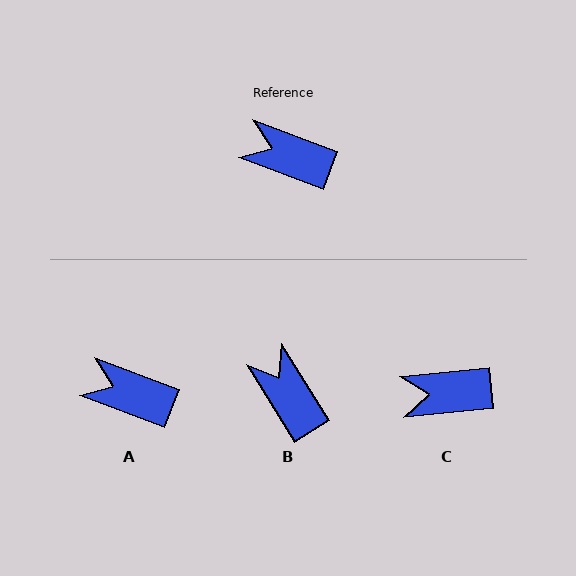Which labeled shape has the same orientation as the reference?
A.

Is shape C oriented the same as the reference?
No, it is off by about 26 degrees.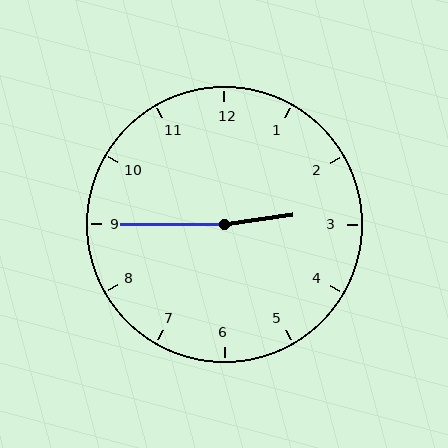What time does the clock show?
2:45.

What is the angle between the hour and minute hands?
Approximately 172 degrees.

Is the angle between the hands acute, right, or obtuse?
It is obtuse.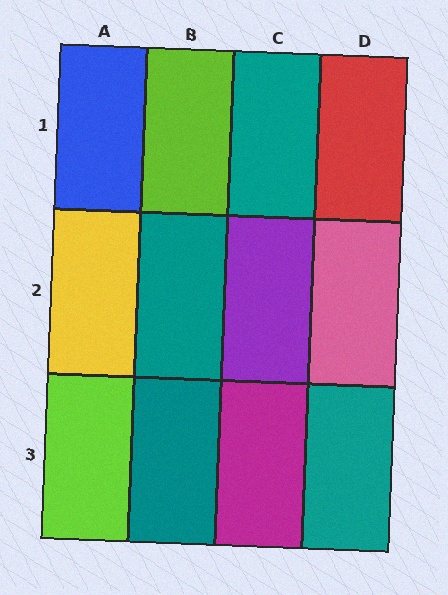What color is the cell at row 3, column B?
Teal.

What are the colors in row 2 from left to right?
Yellow, teal, purple, pink.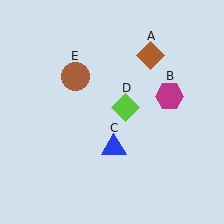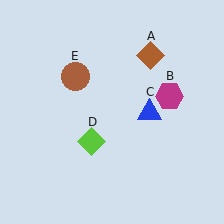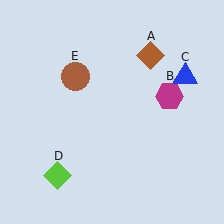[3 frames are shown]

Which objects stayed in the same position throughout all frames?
Brown diamond (object A) and magenta hexagon (object B) and brown circle (object E) remained stationary.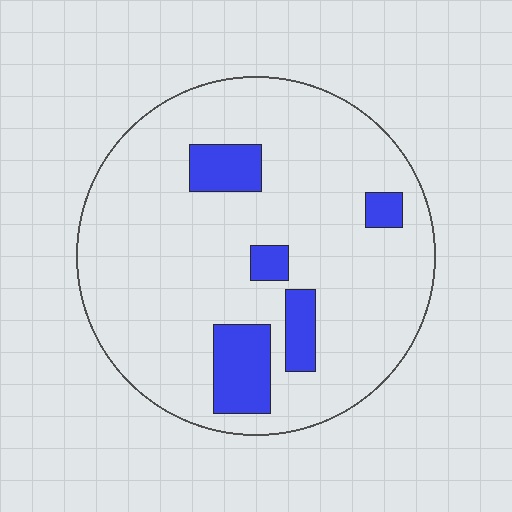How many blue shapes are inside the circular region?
5.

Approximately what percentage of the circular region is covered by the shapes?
Approximately 15%.